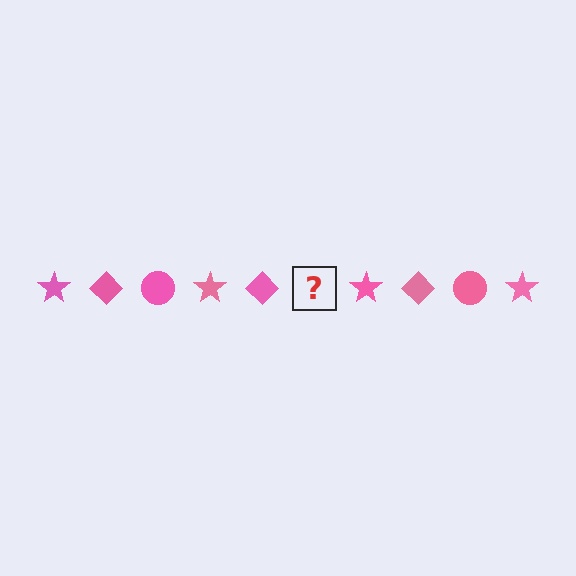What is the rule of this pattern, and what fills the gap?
The rule is that the pattern cycles through star, diamond, circle shapes in pink. The gap should be filled with a pink circle.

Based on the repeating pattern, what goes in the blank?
The blank should be a pink circle.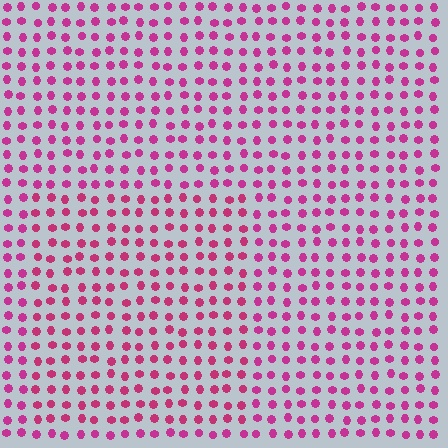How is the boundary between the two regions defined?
The boundary is defined purely by a slight shift in hue (about 13 degrees). Spacing, size, and orientation are identical on both sides.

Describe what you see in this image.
The image is filled with small magenta elements in a uniform arrangement. A rectangle-shaped region is visible where the elements are tinted to a slightly different hue, forming a subtle color boundary.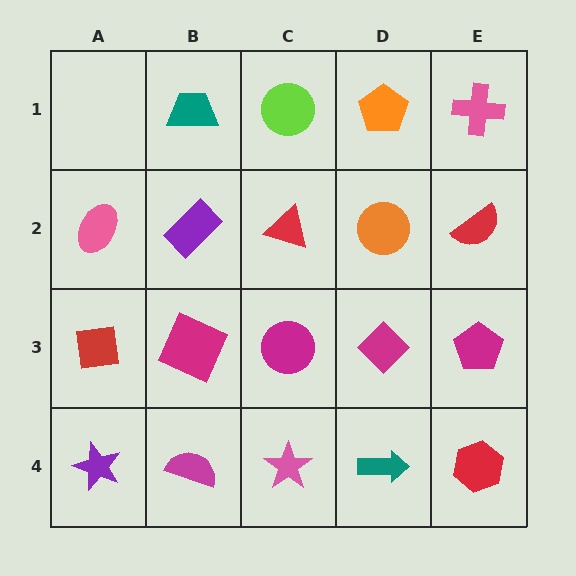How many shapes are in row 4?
5 shapes.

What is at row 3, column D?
A magenta diamond.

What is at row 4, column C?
A pink star.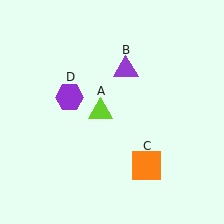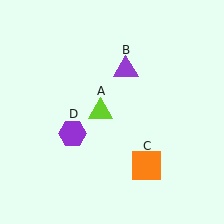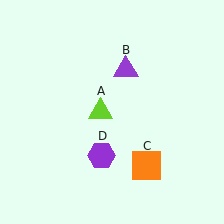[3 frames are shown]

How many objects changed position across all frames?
1 object changed position: purple hexagon (object D).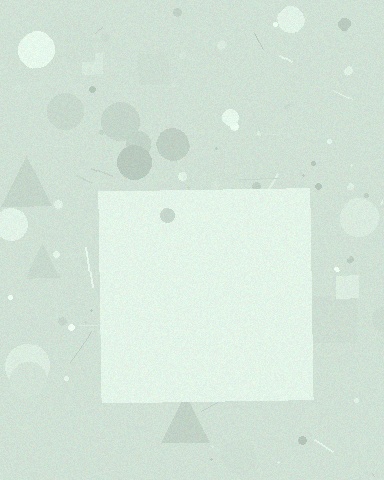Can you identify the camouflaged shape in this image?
The camouflaged shape is a square.